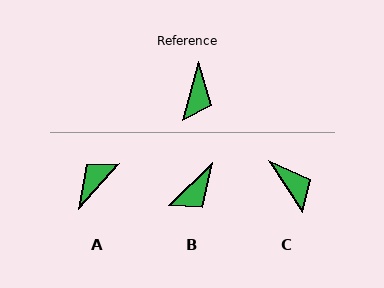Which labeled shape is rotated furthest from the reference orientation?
A, about 153 degrees away.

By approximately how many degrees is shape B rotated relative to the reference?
Approximately 30 degrees clockwise.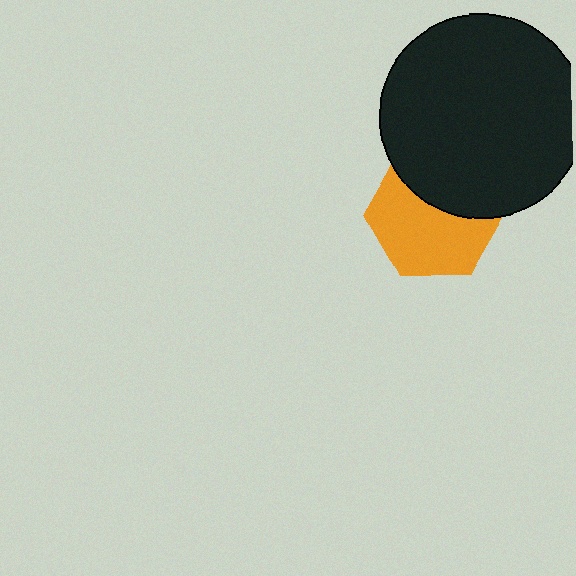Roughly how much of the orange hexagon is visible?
About half of it is visible (roughly 62%).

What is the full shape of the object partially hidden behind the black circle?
The partially hidden object is an orange hexagon.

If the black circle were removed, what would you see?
You would see the complete orange hexagon.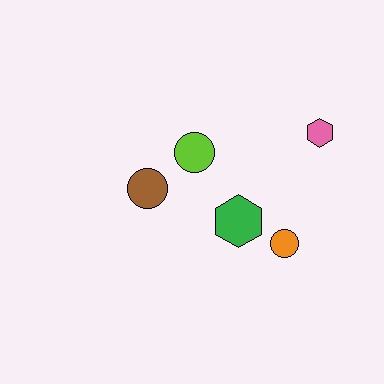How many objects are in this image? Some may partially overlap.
There are 5 objects.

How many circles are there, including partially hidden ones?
There are 3 circles.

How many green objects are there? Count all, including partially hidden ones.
There is 1 green object.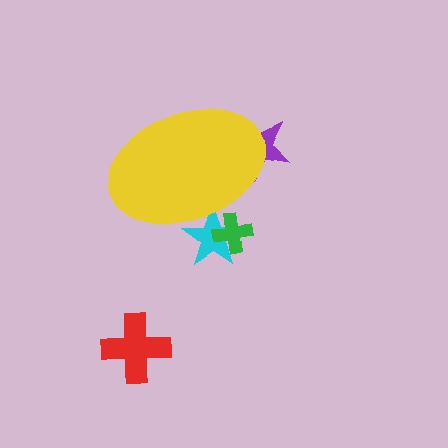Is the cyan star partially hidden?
Yes, the cyan star is partially hidden behind the yellow ellipse.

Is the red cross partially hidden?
No, the red cross is fully visible.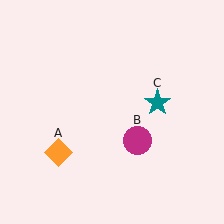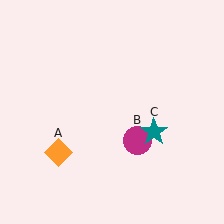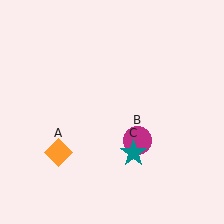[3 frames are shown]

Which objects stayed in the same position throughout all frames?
Orange diamond (object A) and magenta circle (object B) remained stationary.